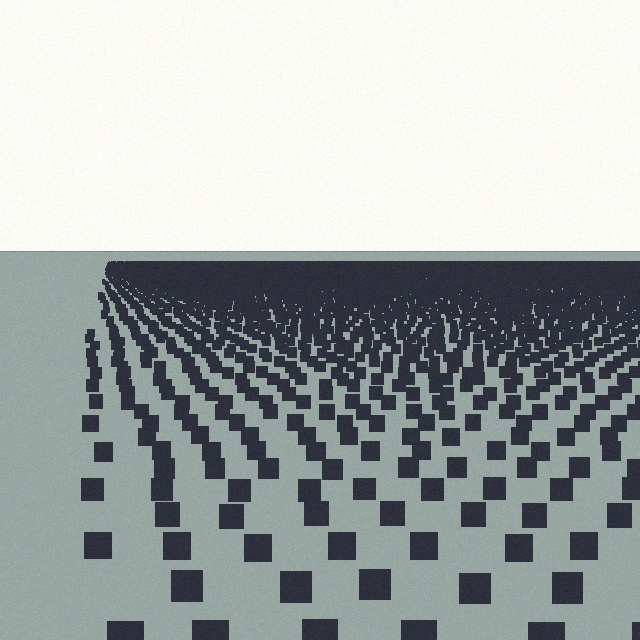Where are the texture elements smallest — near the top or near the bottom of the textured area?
Near the top.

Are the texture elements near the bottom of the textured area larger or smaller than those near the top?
Larger. Near the bottom, elements are closer to the viewer and appear at a bigger on-screen size.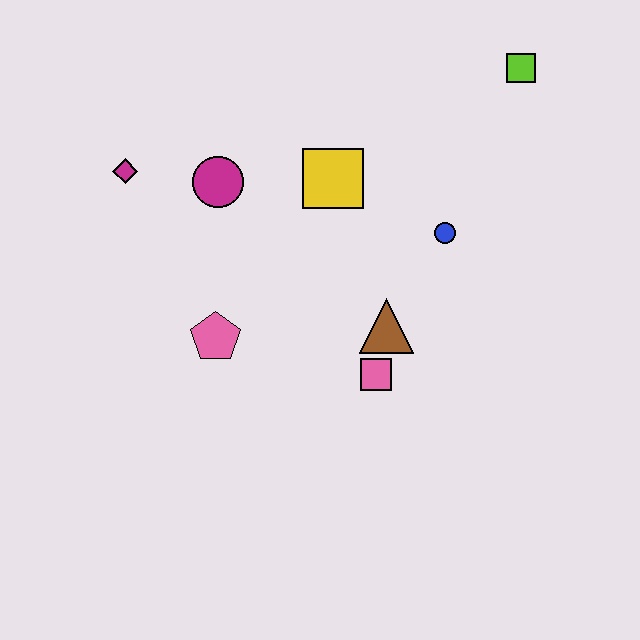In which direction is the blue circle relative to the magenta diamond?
The blue circle is to the right of the magenta diamond.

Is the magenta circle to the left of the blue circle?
Yes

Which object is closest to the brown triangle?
The pink square is closest to the brown triangle.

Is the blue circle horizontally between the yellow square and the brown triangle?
No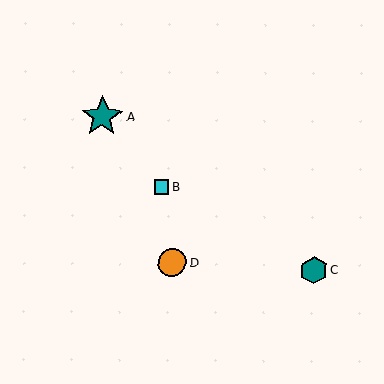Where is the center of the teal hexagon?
The center of the teal hexagon is at (314, 270).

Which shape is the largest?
The teal star (labeled A) is the largest.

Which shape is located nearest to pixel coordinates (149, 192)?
The cyan square (labeled B) at (162, 187) is nearest to that location.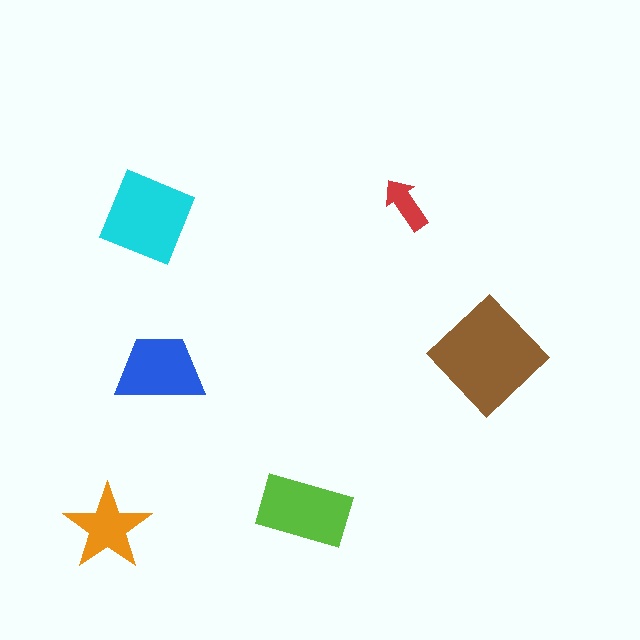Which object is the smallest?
The red arrow.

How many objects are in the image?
There are 6 objects in the image.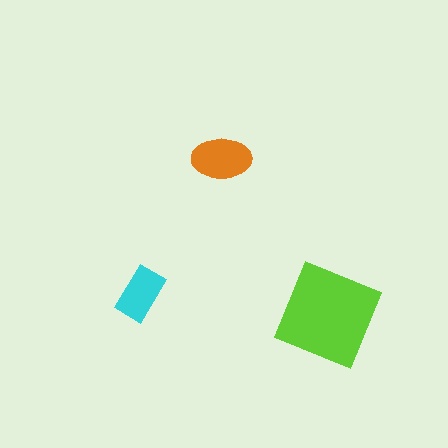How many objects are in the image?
There are 3 objects in the image.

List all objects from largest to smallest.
The lime square, the orange ellipse, the cyan rectangle.